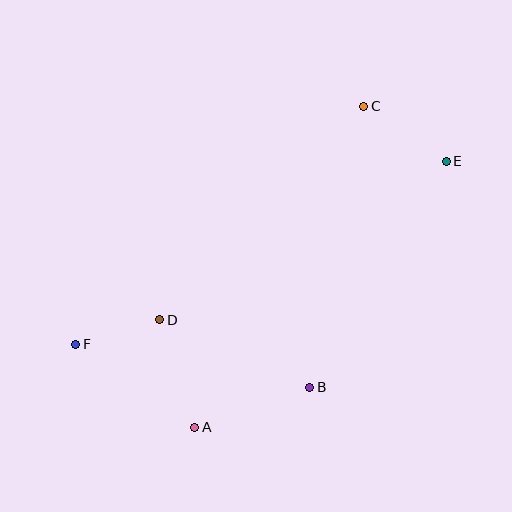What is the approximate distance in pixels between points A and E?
The distance between A and E is approximately 366 pixels.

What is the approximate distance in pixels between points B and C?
The distance between B and C is approximately 286 pixels.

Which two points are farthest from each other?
Points E and F are farthest from each other.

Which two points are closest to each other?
Points D and F are closest to each other.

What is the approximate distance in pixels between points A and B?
The distance between A and B is approximately 122 pixels.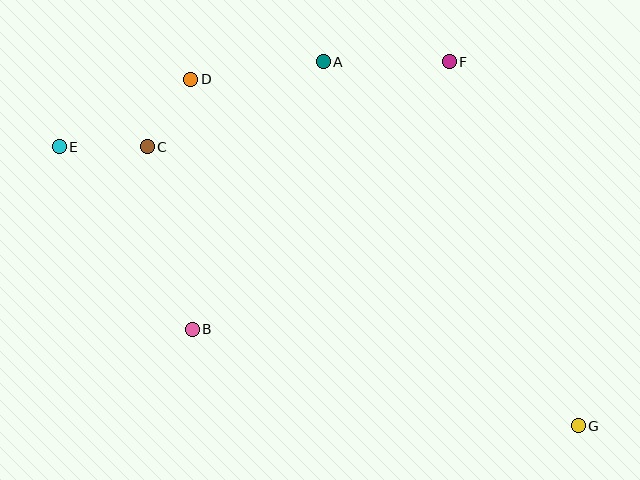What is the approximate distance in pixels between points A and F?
The distance between A and F is approximately 126 pixels.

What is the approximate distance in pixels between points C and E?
The distance between C and E is approximately 88 pixels.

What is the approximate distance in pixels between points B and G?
The distance between B and G is approximately 398 pixels.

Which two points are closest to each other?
Points C and D are closest to each other.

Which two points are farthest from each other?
Points E and G are farthest from each other.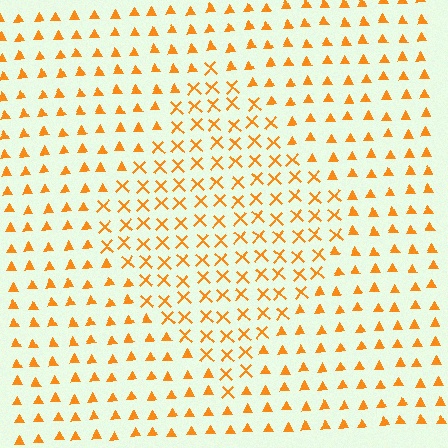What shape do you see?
I see a diamond.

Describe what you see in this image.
The image is filled with small orange elements arranged in a uniform grid. A diamond-shaped region contains X marks, while the surrounding area contains triangles. The boundary is defined purely by the change in element shape.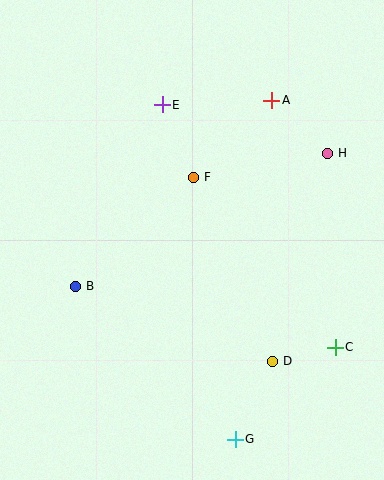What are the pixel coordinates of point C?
Point C is at (335, 347).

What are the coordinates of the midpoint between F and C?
The midpoint between F and C is at (265, 262).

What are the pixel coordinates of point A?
Point A is at (272, 100).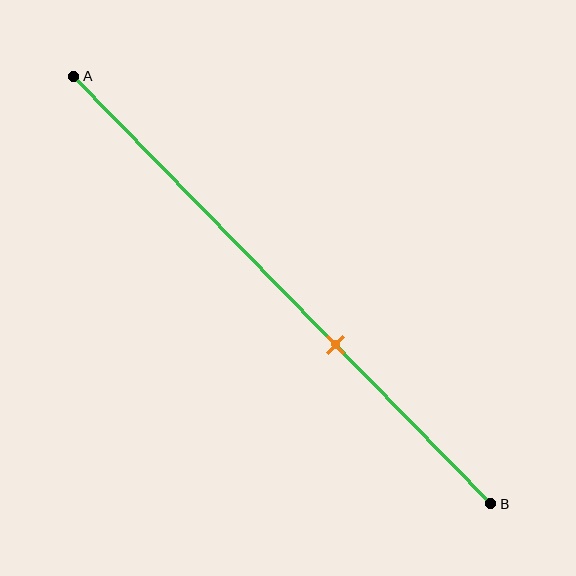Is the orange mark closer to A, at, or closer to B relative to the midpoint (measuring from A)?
The orange mark is closer to point B than the midpoint of segment AB.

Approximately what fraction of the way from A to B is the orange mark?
The orange mark is approximately 65% of the way from A to B.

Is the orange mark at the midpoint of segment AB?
No, the mark is at about 65% from A, not at the 50% midpoint.